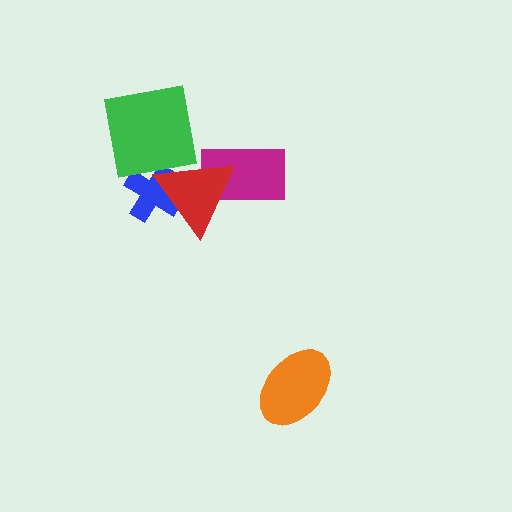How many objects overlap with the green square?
2 objects overlap with the green square.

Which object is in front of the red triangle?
The green square is in front of the red triangle.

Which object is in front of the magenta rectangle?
The red triangle is in front of the magenta rectangle.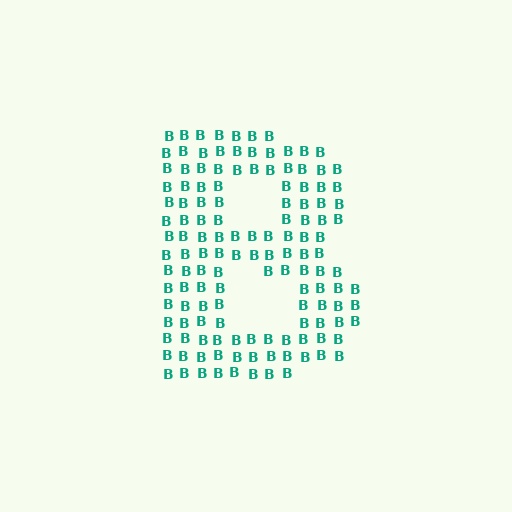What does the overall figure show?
The overall figure shows the letter B.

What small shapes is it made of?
It is made of small letter B's.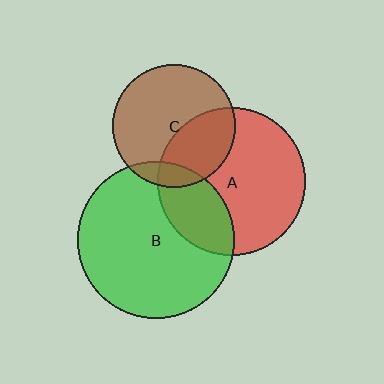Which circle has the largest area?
Circle B (green).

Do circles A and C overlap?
Yes.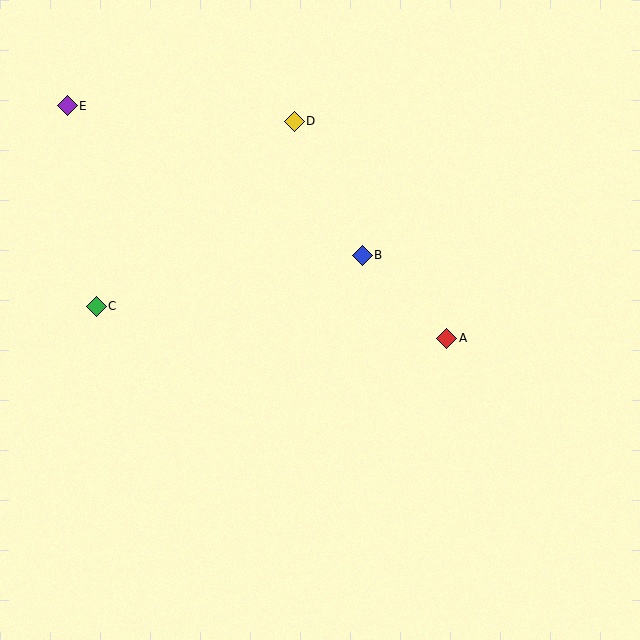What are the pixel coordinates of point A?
Point A is at (447, 338).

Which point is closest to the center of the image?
Point B at (362, 255) is closest to the center.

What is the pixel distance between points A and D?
The distance between A and D is 265 pixels.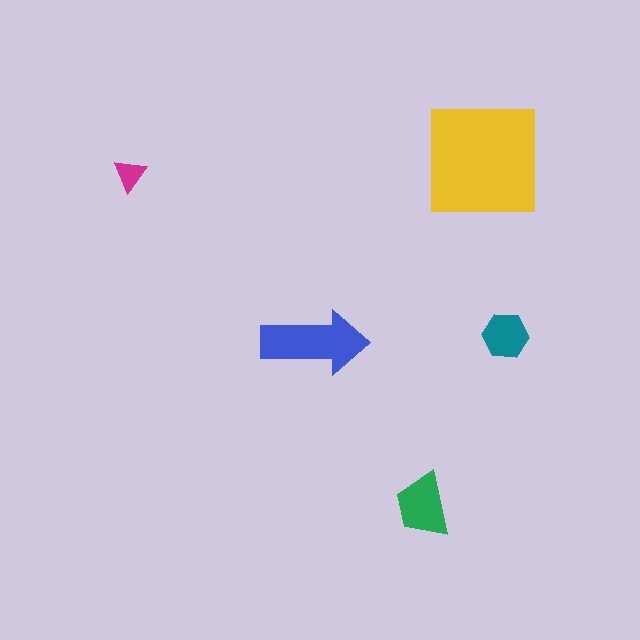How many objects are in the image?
There are 5 objects in the image.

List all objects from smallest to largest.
The magenta triangle, the teal hexagon, the green trapezoid, the blue arrow, the yellow square.